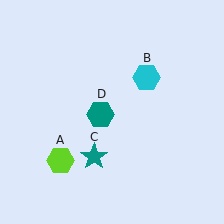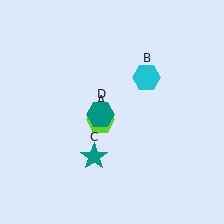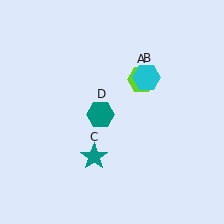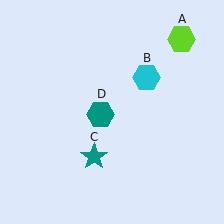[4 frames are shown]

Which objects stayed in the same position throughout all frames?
Cyan hexagon (object B) and teal star (object C) and teal hexagon (object D) remained stationary.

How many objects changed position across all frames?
1 object changed position: lime hexagon (object A).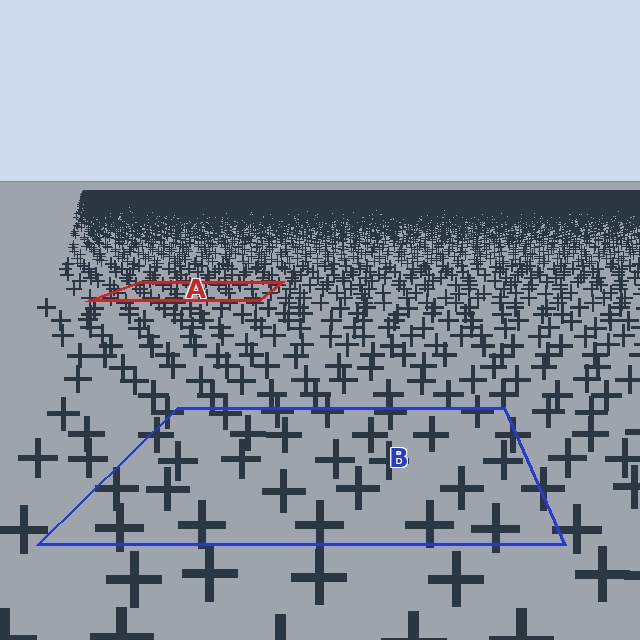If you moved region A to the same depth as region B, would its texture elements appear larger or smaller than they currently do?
They would appear larger. At a closer depth, the same texture elements are projected at a bigger on-screen size.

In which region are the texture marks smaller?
The texture marks are smaller in region A, because it is farther away.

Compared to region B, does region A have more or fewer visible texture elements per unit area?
Region A has more texture elements per unit area — they are packed more densely because it is farther away.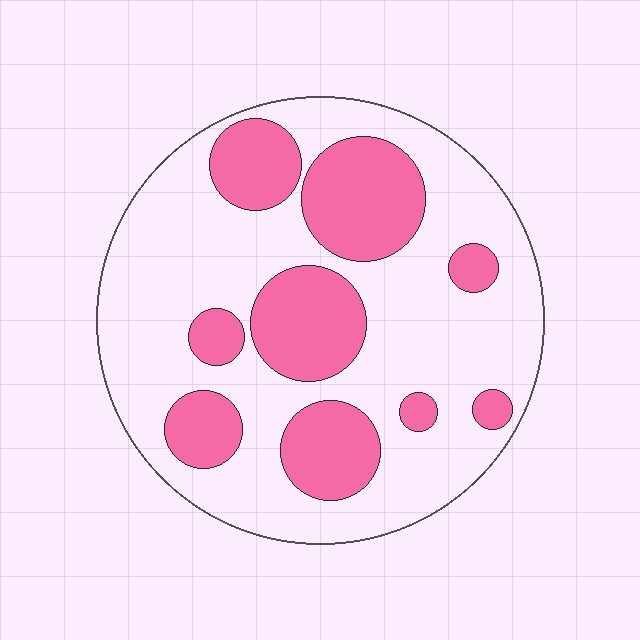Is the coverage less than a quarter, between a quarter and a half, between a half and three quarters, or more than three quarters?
Between a quarter and a half.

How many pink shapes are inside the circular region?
9.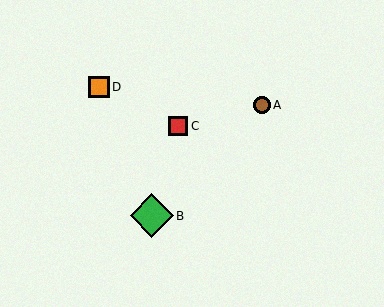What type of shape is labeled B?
Shape B is a green diamond.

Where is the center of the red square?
The center of the red square is at (178, 126).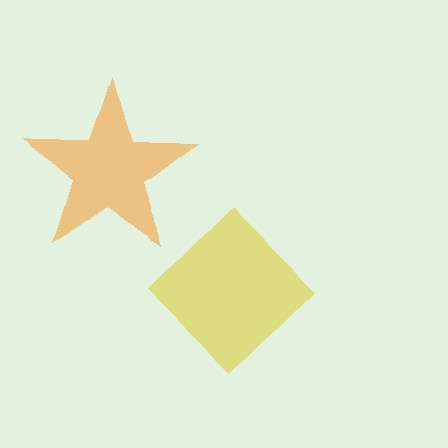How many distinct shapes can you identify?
There are 2 distinct shapes: a yellow diamond, an orange star.